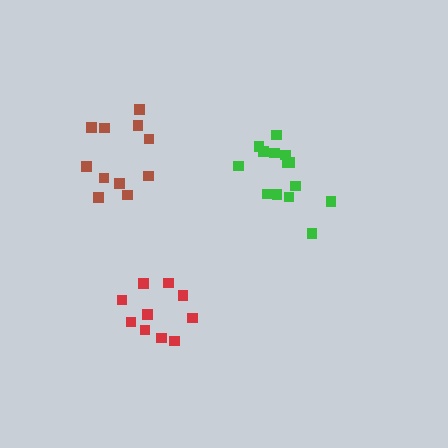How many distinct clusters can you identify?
There are 3 distinct clusters.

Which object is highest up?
The brown cluster is topmost.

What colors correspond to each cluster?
The clusters are colored: green, brown, red.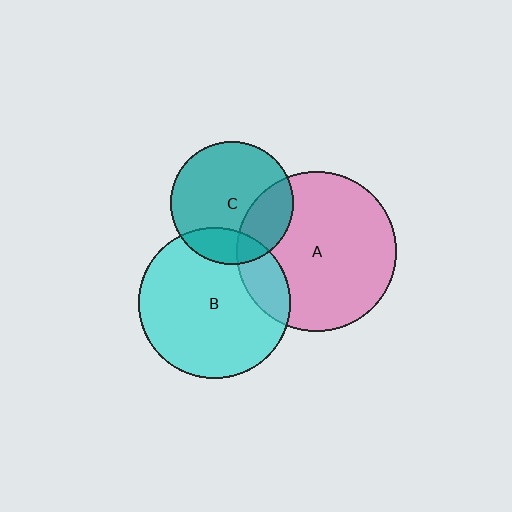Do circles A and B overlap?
Yes.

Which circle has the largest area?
Circle A (pink).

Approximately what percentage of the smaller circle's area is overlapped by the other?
Approximately 15%.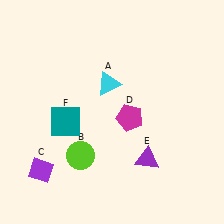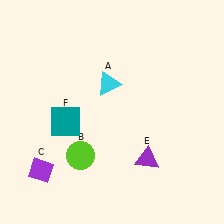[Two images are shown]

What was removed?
The magenta pentagon (D) was removed in Image 2.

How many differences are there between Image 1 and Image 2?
There is 1 difference between the two images.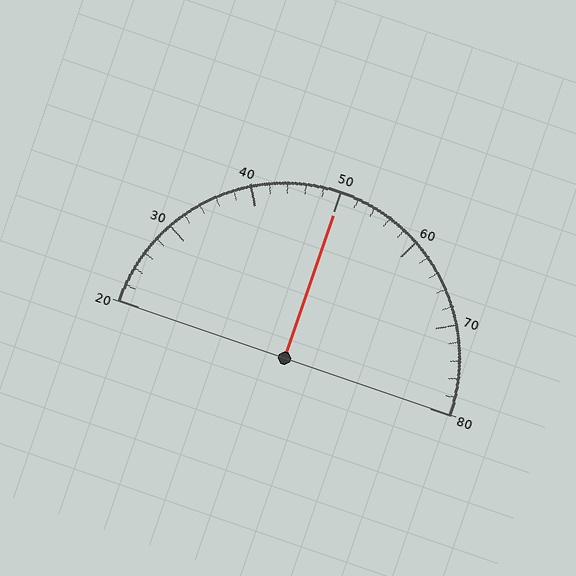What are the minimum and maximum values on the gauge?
The gauge ranges from 20 to 80.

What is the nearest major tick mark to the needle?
The nearest major tick mark is 50.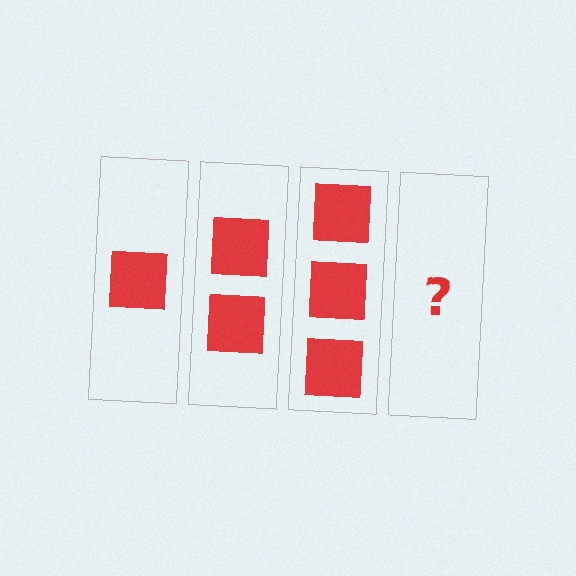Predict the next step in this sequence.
The next step is 4 squares.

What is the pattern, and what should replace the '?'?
The pattern is that each step adds one more square. The '?' should be 4 squares.